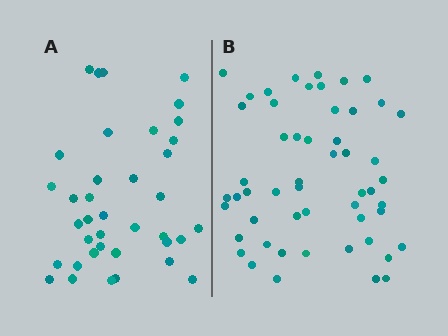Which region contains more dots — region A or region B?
Region B (the right region) has more dots.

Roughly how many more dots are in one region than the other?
Region B has approximately 15 more dots than region A.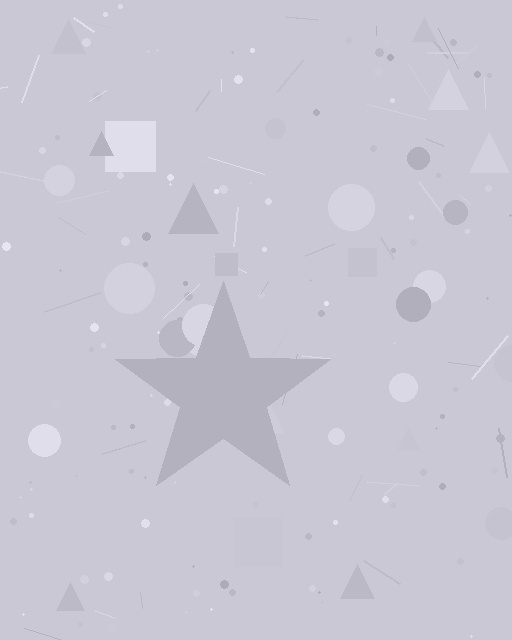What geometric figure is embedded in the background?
A star is embedded in the background.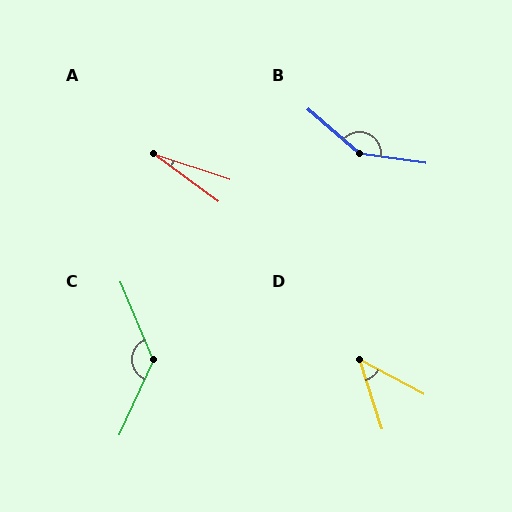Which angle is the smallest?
A, at approximately 18 degrees.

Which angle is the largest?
B, at approximately 148 degrees.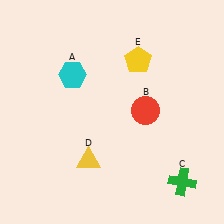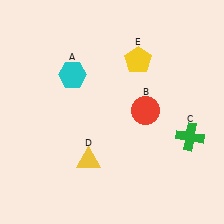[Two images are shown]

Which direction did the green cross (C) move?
The green cross (C) moved up.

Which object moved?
The green cross (C) moved up.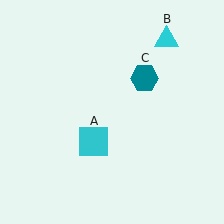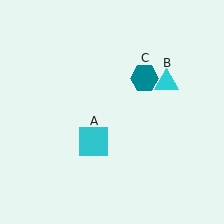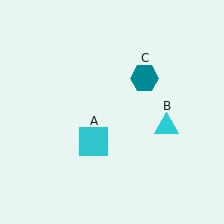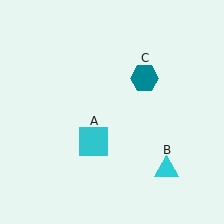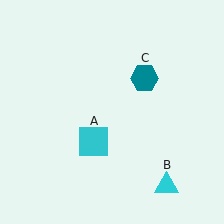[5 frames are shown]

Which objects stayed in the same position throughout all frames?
Cyan square (object A) and teal hexagon (object C) remained stationary.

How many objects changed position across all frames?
1 object changed position: cyan triangle (object B).